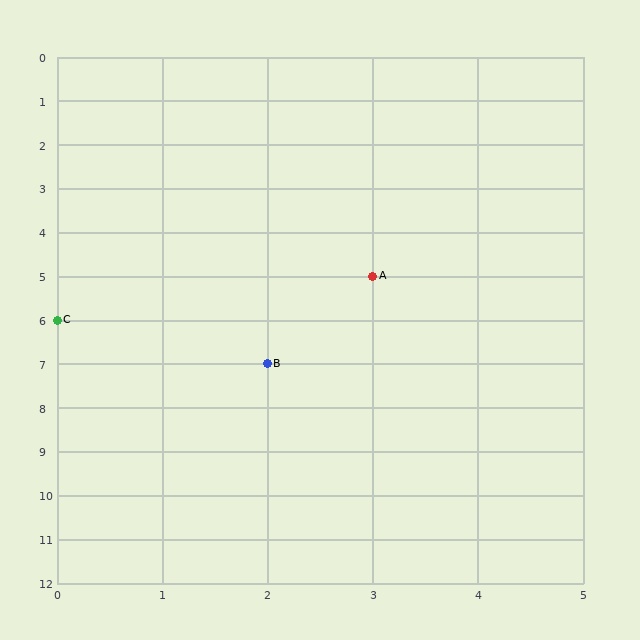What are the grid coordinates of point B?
Point B is at grid coordinates (2, 7).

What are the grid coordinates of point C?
Point C is at grid coordinates (0, 6).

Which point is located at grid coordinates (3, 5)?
Point A is at (3, 5).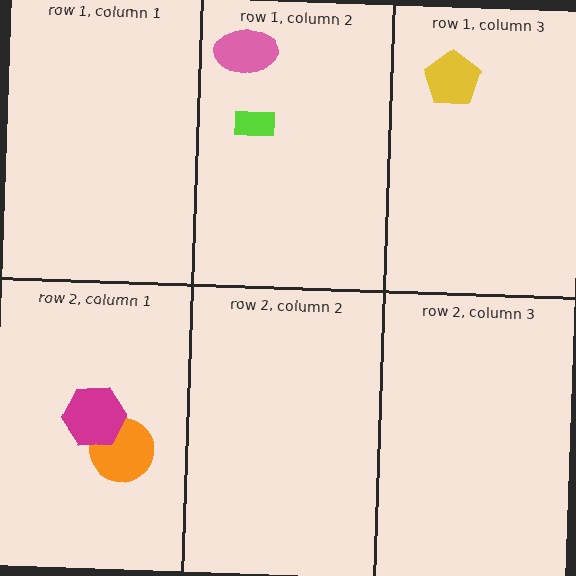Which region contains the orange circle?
The row 2, column 1 region.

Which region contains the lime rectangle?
The row 1, column 2 region.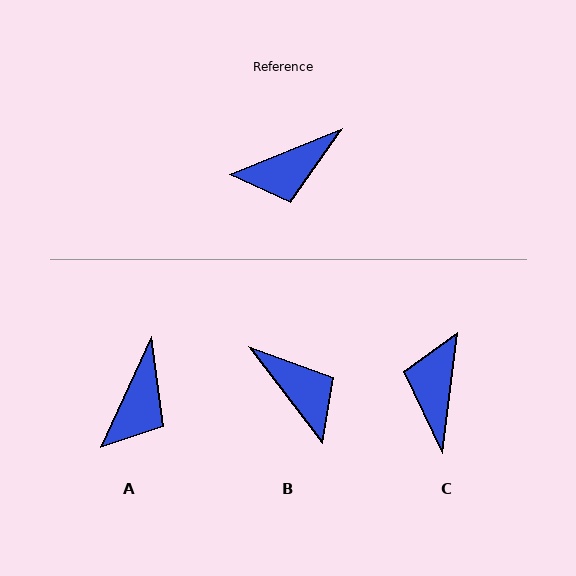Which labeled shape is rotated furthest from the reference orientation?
C, about 120 degrees away.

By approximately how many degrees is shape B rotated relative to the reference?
Approximately 105 degrees counter-clockwise.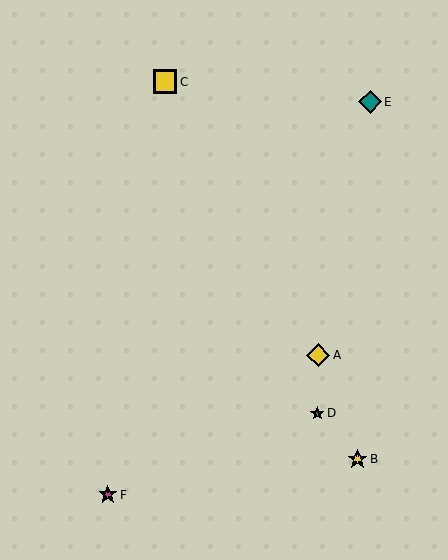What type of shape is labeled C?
Shape C is a yellow square.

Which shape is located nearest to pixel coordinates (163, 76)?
The yellow square (labeled C) at (165, 82) is nearest to that location.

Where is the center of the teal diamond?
The center of the teal diamond is at (370, 102).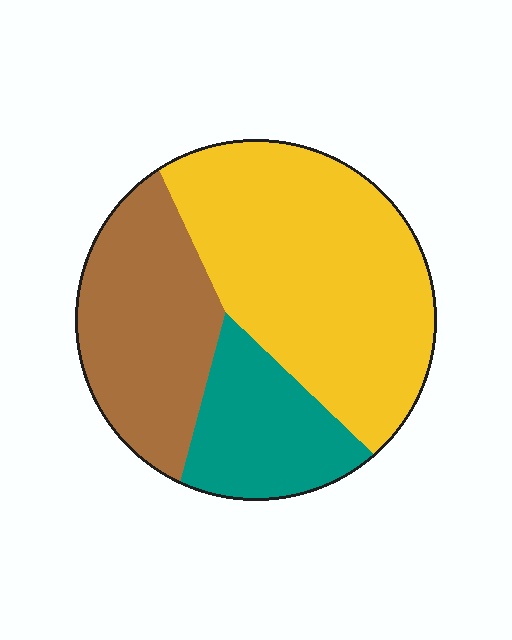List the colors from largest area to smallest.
From largest to smallest: yellow, brown, teal.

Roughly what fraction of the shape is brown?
Brown covers 29% of the shape.